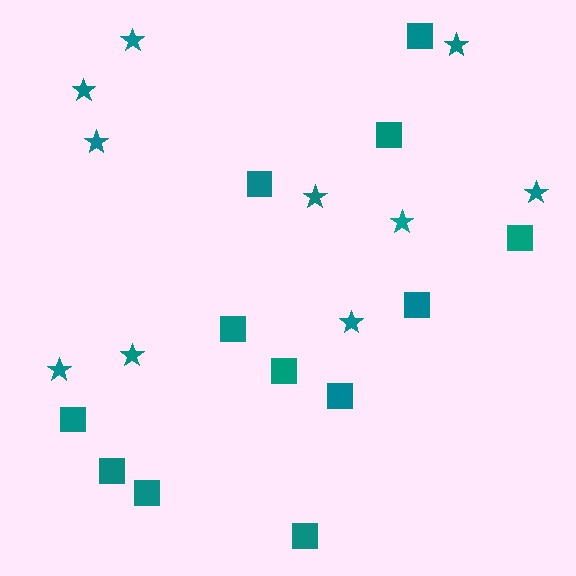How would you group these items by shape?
There are 2 groups: one group of squares (12) and one group of stars (10).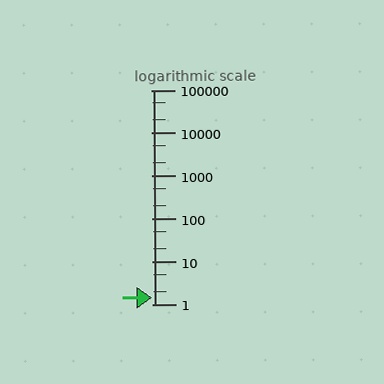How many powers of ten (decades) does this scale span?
The scale spans 5 decades, from 1 to 100000.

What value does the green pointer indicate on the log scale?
The pointer indicates approximately 1.4.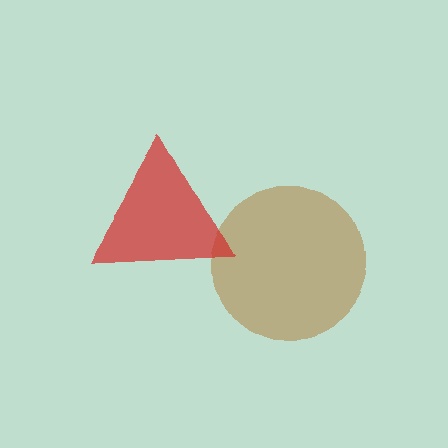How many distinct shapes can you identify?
There are 2 distinct shapes: a brown circle, a red triangle.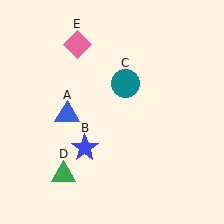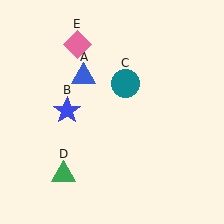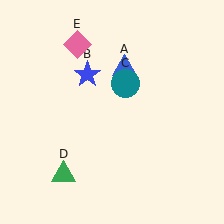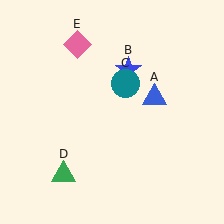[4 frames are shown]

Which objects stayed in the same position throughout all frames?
Teal circle (object C) and green triangle (object D) and pink diamond (object E) remained stationary.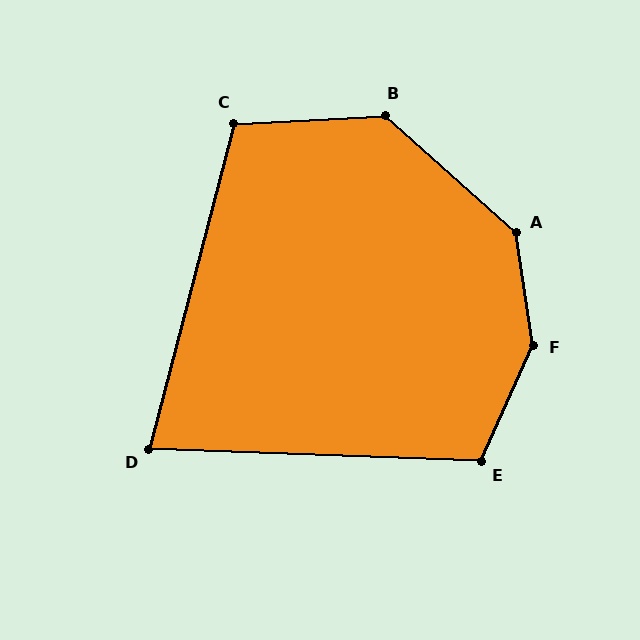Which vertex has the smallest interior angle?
D, at approximately 78 degrees.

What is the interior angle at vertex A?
Approximately 141 degrees (obtuse).